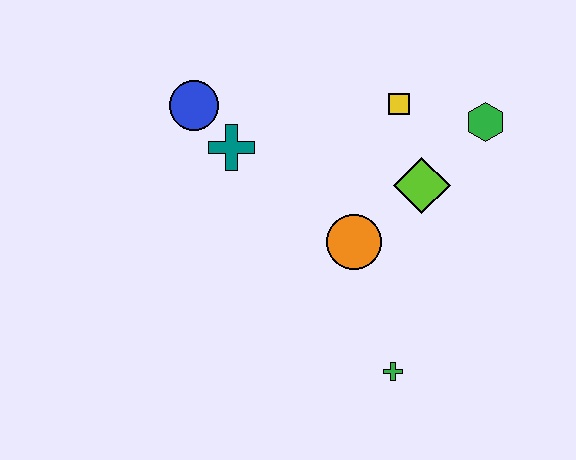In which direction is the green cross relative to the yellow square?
The green cross is below the yellow square.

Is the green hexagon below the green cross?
No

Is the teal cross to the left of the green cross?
Yes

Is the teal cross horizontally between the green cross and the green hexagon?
No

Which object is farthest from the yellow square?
The green cross is farthest from the yellow square.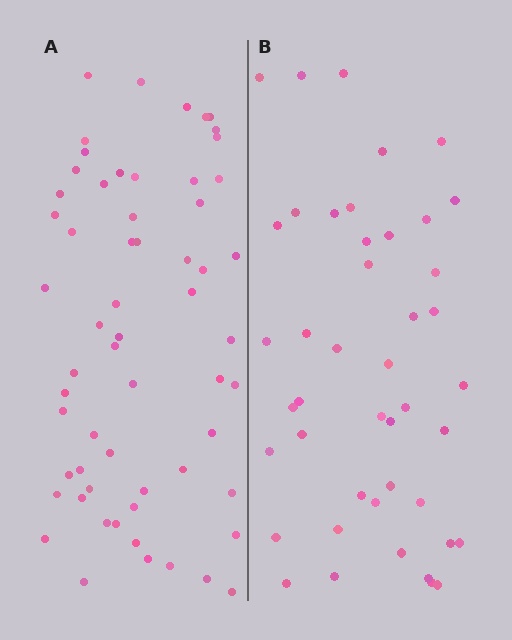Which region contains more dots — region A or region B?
Region A (the left region) has more dots.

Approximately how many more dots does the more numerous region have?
Region A has approximately 15 more dots than region B.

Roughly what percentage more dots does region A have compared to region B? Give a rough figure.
About 35% more.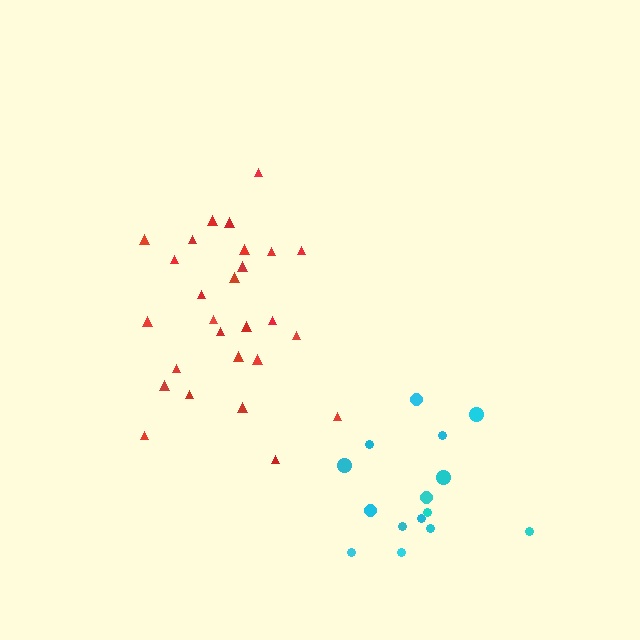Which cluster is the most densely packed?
Cyan.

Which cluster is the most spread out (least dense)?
Red.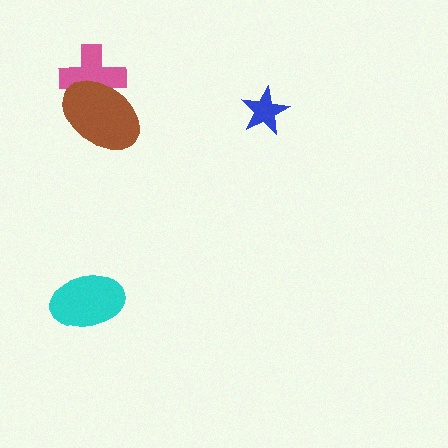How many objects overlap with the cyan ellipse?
0 objects overlap with the cyan ellipse.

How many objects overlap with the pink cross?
1 object overlaps with the pink cross.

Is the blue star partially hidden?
No, no other shape covers it.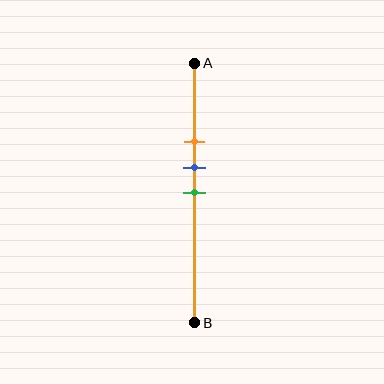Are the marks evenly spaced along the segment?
Yes, the marks are approximately evenly spaced.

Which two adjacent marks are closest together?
The blue and green marks are the closest adjacent pair.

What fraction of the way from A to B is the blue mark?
The blue mark is approximately 40% (0.4) of the way from A to B.